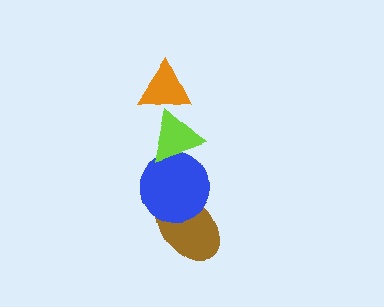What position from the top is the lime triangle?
The lime triangle is 2nd from the top.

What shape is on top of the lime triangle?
The orange triangle is on top of the lime triangle.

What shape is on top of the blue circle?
The lime triangle is on top of the blue circle.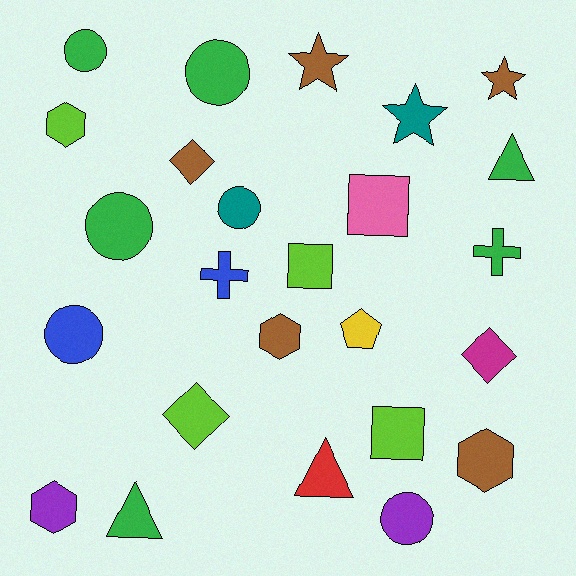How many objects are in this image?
There are 25 objects.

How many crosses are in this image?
There are 2 crosses.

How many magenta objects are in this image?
There is 1 magenta object.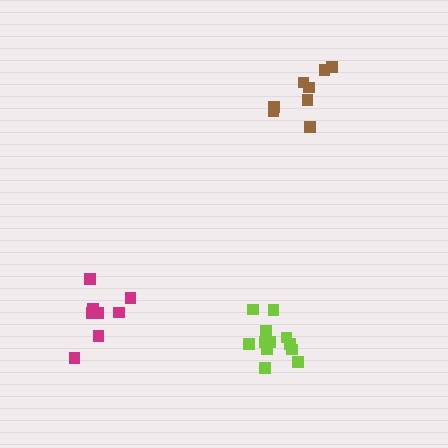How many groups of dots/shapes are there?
There are 3 groups.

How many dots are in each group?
Group 1: 12 dots, Group 2: 8 dots, Group 3: 9 dots (29 total).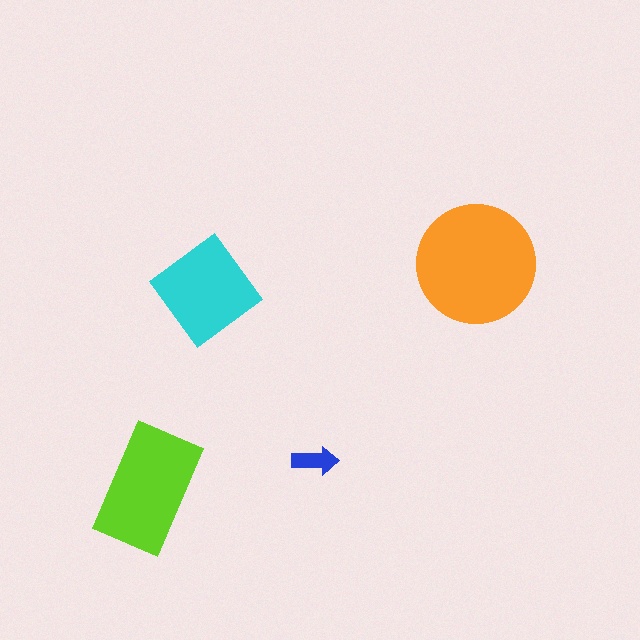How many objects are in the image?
There are 4 objects in the image.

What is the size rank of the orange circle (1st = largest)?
1st.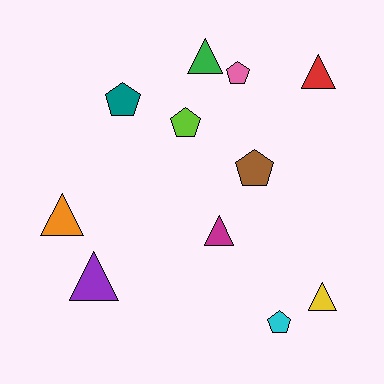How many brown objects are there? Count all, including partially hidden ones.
There is 1 brown object.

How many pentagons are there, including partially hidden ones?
There are 5 pentagons.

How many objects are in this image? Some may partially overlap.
There are 11 objects.